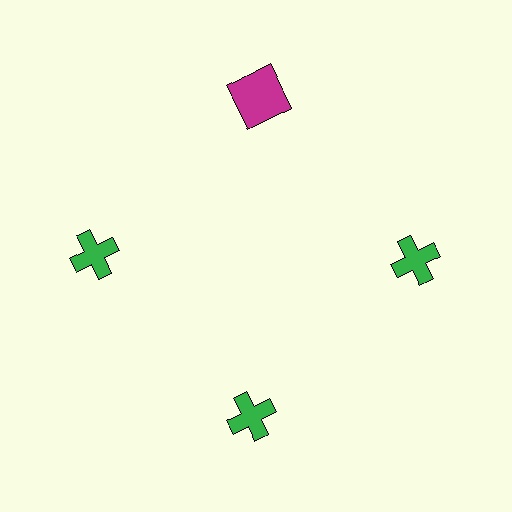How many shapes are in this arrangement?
There are 4 shapes arranged in a ring pattern.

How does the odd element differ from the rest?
It differs in both color (magenta instead of green) and shape (square instead of cross).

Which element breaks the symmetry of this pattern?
The magenta square at roughly the 12 o'clock position breaks the symmetry. All other shapes are green crosses.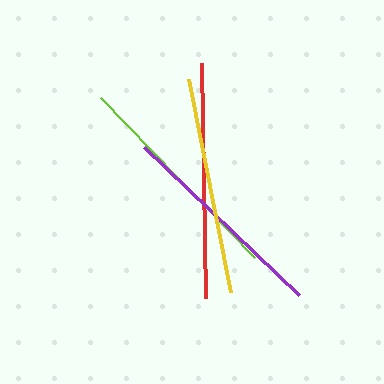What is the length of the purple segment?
The purple segment is approximately 214 pixels long.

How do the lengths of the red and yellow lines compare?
The red and yellow lines are approximately the same length.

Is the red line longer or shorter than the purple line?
The red line is longer than the purple line.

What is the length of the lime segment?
The lime segment is approximately 222 pixels long.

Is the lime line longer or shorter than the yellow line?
The lime line is longer than the yellow line.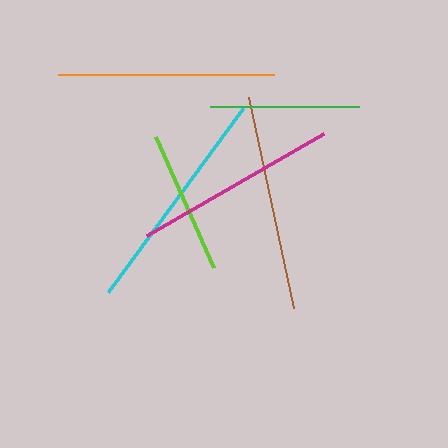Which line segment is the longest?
The cyan line is the longest at approximately 228 pixels.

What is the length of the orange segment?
The orange segment is approximately 216 pixels long.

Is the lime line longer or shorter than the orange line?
The orange line is longer than the lime line.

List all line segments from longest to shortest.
From longest to shortest: cyan, brown, orange, magenta, green, lime.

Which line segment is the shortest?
The lime line is the shortest at approximately 144 pixels.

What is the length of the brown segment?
The brown segment is approximately 216 pixels long.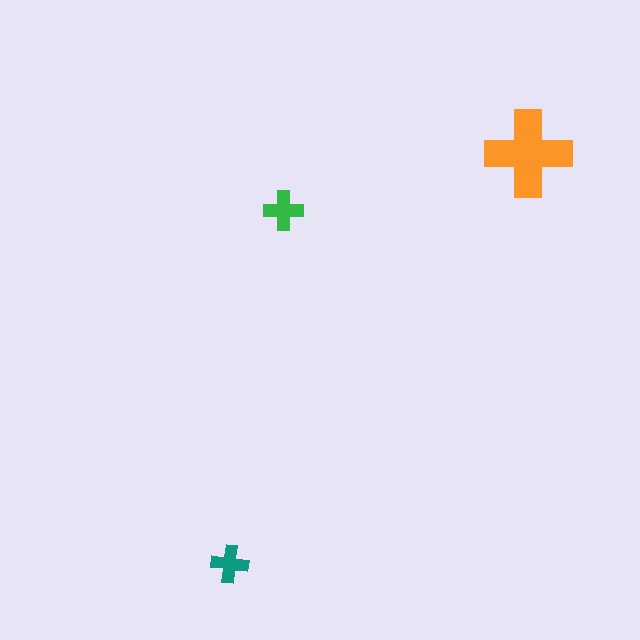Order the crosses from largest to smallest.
the orange one, the green one, the teal one.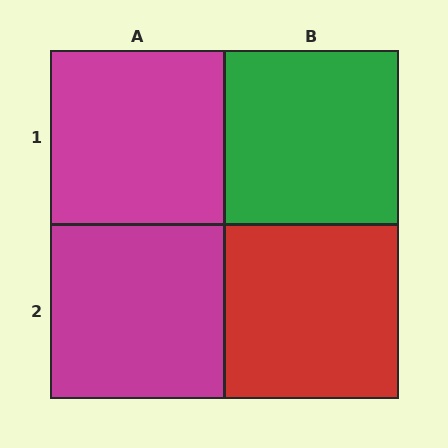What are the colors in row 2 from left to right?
Magenta, red.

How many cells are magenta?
2 cells are magenta.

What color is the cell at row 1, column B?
Green.